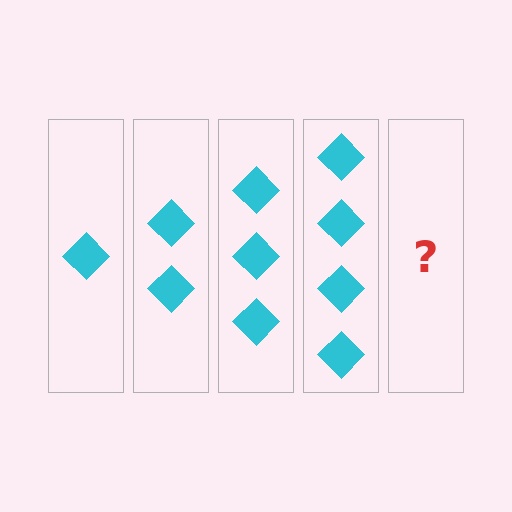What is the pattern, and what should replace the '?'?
The pattern is that each step adds one more diamond. The '?' should be 5 diamonds.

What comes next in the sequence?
The next element should be 5 diamonds.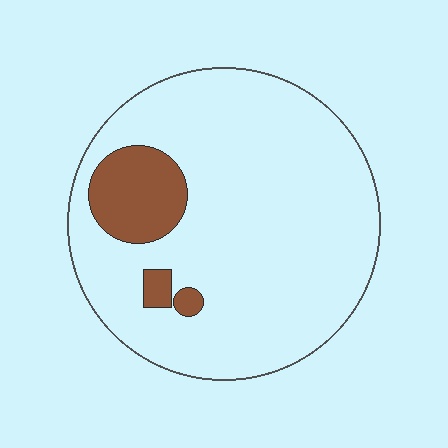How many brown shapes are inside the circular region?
3.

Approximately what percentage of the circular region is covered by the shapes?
Approximately 10%.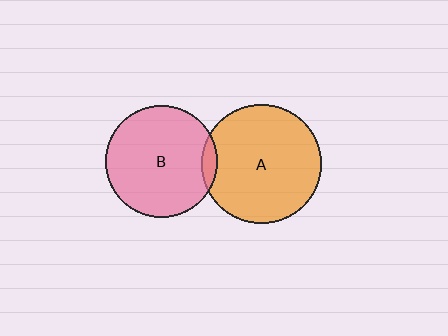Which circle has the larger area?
Circle A (orange).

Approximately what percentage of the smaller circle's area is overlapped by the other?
Approximately 5%.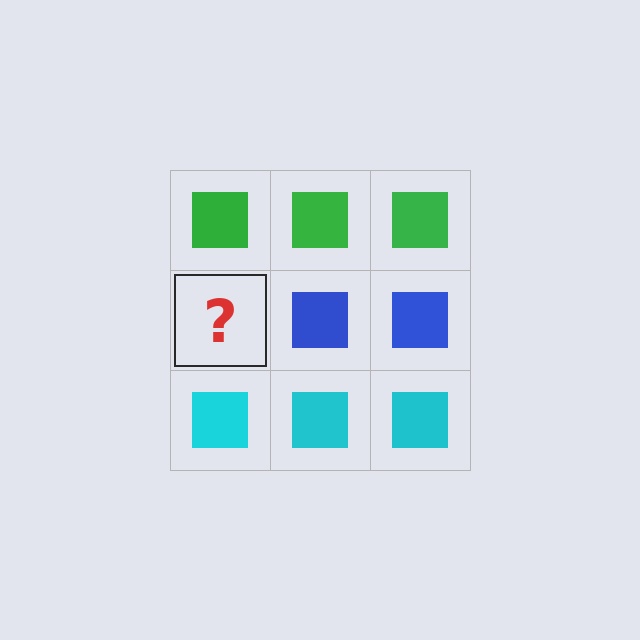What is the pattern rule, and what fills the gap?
The rule is that each row has a consistent color. The gap should be filled with a blue square.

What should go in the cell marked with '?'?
The missing cell should contain a blue square.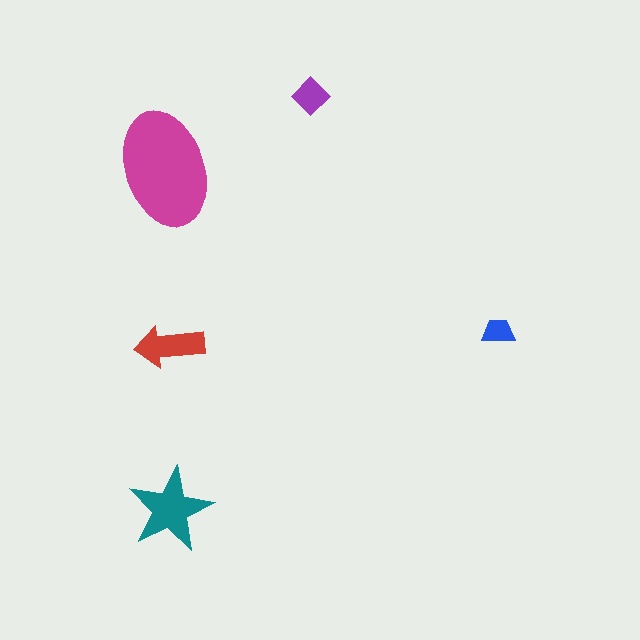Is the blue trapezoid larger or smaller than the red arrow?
Smaller.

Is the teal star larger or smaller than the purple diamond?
Larger.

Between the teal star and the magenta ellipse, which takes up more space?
The magenta ellipse.